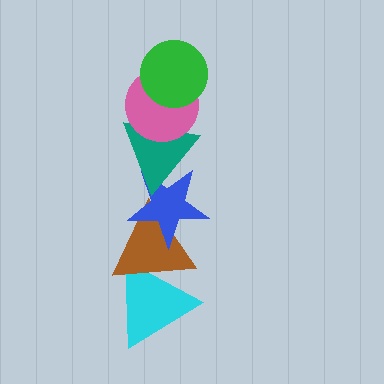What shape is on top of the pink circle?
The green circle is on top of the pink circle.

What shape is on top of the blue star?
The teal triangle is on top of the blue star.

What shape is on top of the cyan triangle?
The brown triangle is on top of the cyan triangle.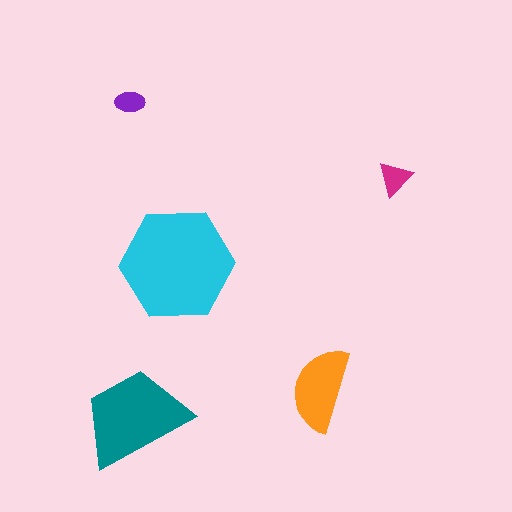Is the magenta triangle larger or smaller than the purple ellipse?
Larger.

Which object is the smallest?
The purple ellipse.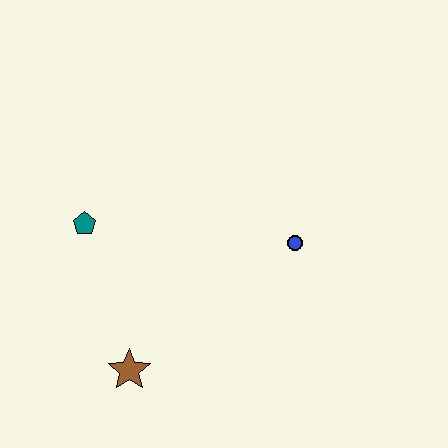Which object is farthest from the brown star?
The blue circle is farthest from the brown star.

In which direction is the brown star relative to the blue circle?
The brown star is to the left of the blue circle.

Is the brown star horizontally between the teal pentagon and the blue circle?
Yes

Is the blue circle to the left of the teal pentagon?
No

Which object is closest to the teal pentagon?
The brown star is closest to the teal pentagon.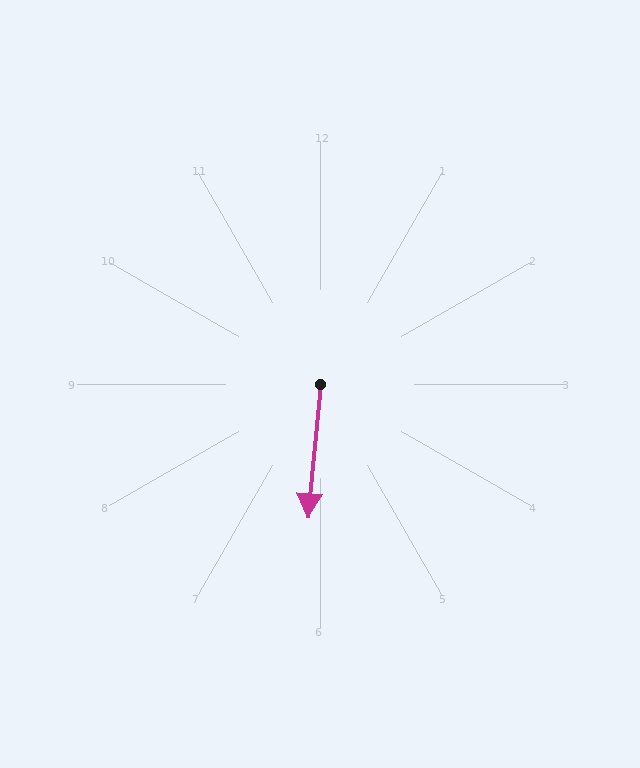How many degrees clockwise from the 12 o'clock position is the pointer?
Approximately 186 degrees.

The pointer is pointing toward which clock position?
Roughly 6 o'clock.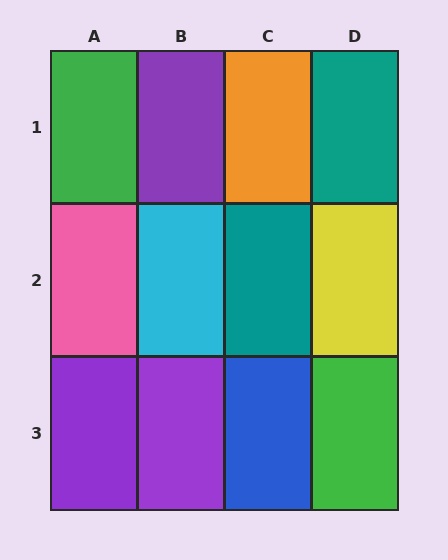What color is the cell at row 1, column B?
Purple.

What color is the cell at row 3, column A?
Purple.